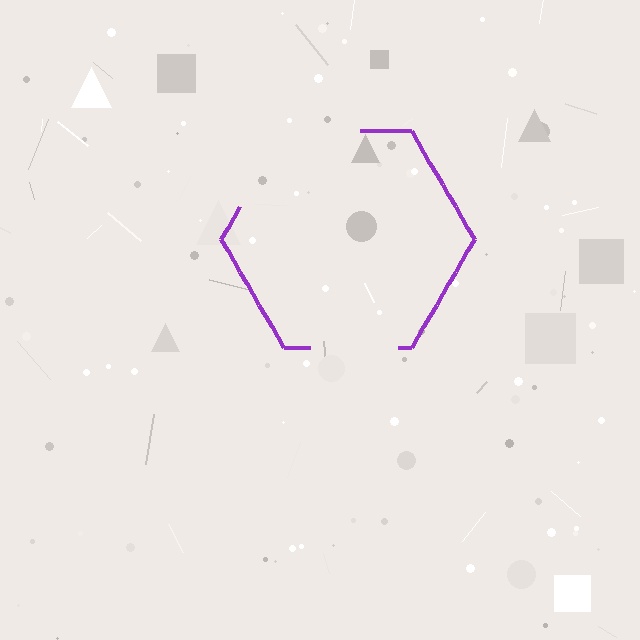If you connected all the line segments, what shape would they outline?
They would outline a hexagon.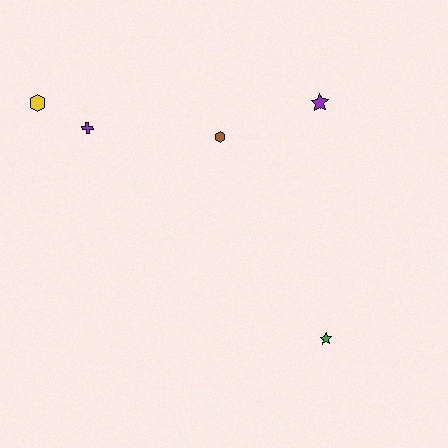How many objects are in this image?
There are 5 objects.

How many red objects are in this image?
There are no red objects.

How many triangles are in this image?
There are no triangles.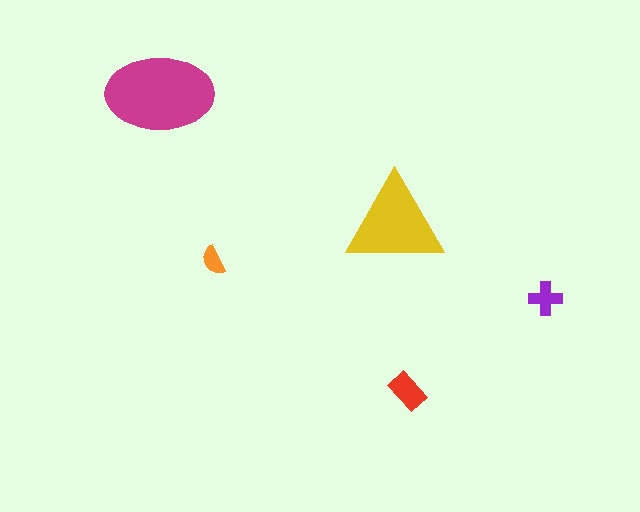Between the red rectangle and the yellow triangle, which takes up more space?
The yellow triangle.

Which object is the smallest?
The orange semicircle.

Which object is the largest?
The magenta ellipse.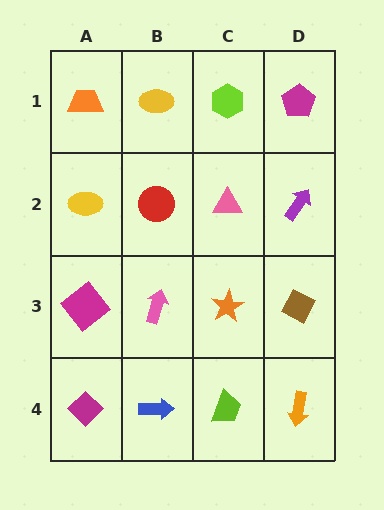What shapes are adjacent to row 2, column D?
A magenta pentagon (row 1, column D), a brown diamond (row 3, column D), a pink triangle (row 2, column C).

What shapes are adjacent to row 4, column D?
A brown diamond (row 3, column D), a lime trapezoid (row 4, column C).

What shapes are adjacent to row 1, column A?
A yellow ellipse (row 2, column A), a yellow ellipse (row 1, column B).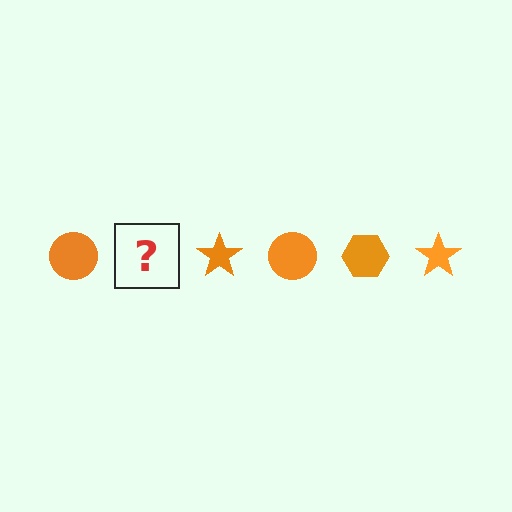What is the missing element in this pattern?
The missing element is an orange hexagon.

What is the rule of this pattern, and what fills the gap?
The rule is that the pattern cycles through circle, hexagon, star shapes in orange. The gap should be filled with an orange hexagon.